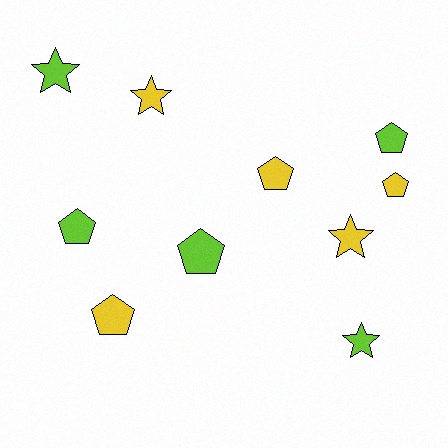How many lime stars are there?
There are 2 lime stars.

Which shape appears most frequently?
Pentagon, with 6 objects.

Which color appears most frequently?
Lime, with 5 objects.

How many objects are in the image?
There are 10 objects.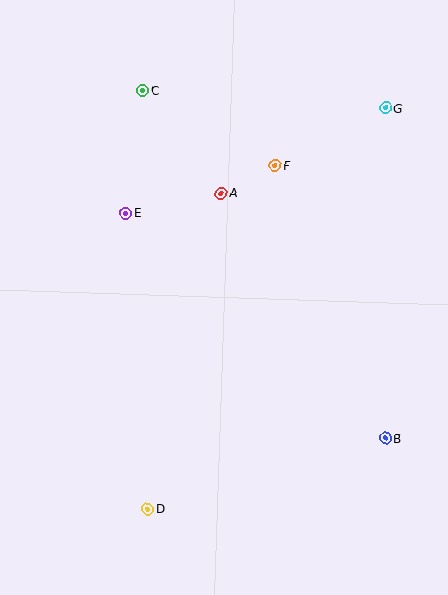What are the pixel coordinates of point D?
Point D is at (148, 509).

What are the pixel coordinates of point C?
Point C is at (142, 90).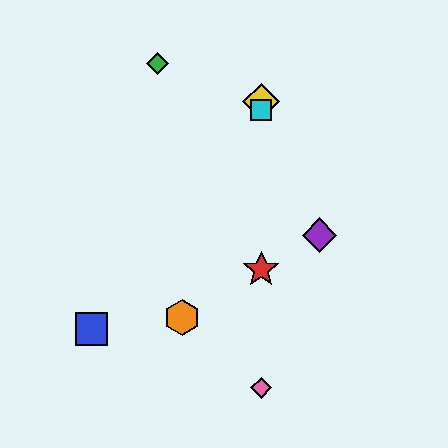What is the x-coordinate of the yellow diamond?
The yellow diamond is at x≈261.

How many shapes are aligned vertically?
4 shapes (the red star, the yellow diamond, the cyan square, the pink diamond) are aligned vertically.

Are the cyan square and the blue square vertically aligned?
No, the cyan square is at x≈261 and the blue square is at x≈91.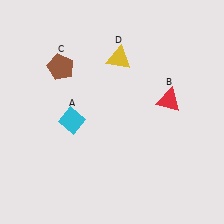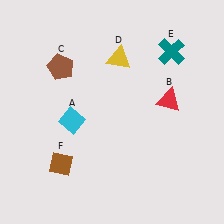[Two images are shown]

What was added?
A teal cross (E), a brown diamond (F) were added in Image 2.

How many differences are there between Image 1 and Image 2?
There are 2 differences between the two images.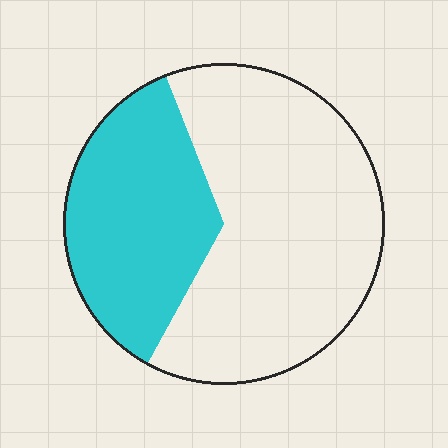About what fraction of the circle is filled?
About three eighths (3/8).